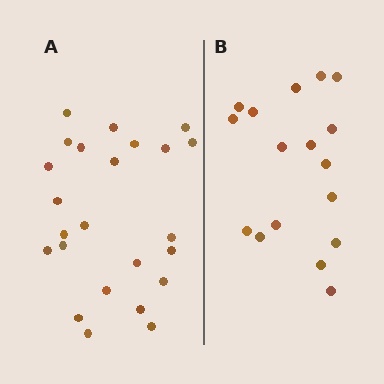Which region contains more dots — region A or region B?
Region A (the left region) has more dots.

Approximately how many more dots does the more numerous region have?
Region A has roughly 8 or so more dots than region B.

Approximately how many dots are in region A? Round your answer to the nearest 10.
About 20 dots. (The exact count is 24, which rounds to 20.)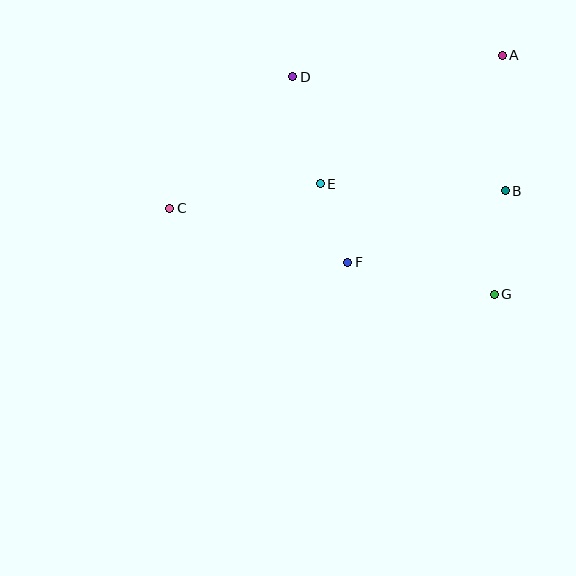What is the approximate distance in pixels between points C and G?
The distance between C and G is approximately 335 pixels.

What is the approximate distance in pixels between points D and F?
The distance between D and F is approximately 194 pixels.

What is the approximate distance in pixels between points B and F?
The distance between B and F is approximately 173 pixels.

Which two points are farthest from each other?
Points A and C are farthest from each other.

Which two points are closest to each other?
Points E and F are closest to each other.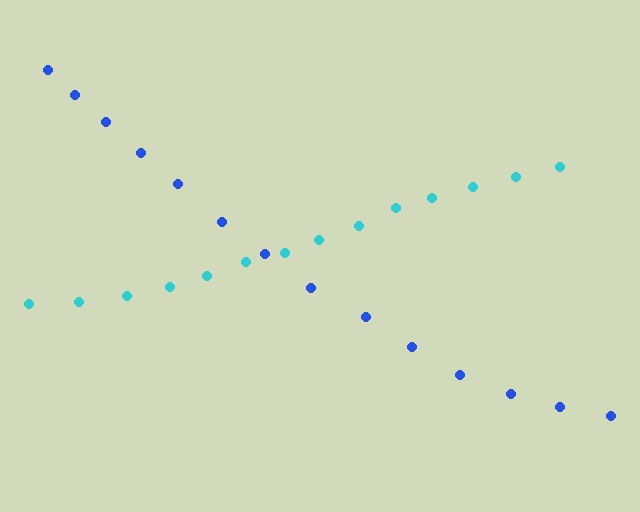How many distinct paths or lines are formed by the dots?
There are 2 distinct paths.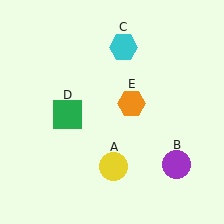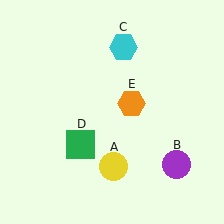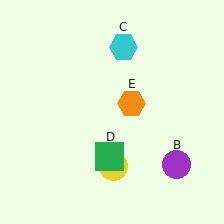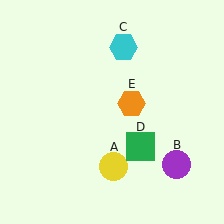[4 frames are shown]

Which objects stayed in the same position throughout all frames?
Yellow circle (object A) and purple circle (object B) and cyan hexagon (object C) and orange hexagon (object E) remained stationary.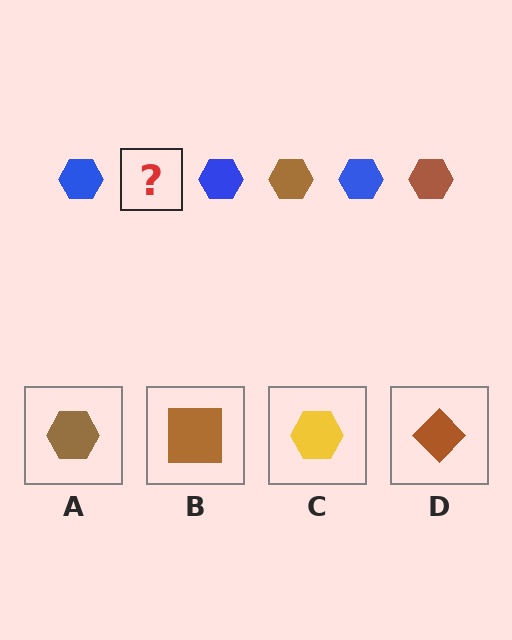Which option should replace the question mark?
Option A.